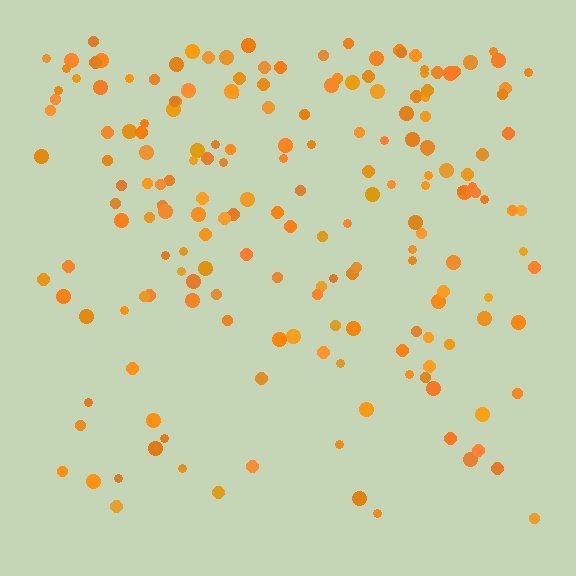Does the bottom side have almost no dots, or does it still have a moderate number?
Still a moderate number, just noticeably fewer than the top.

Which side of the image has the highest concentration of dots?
The top.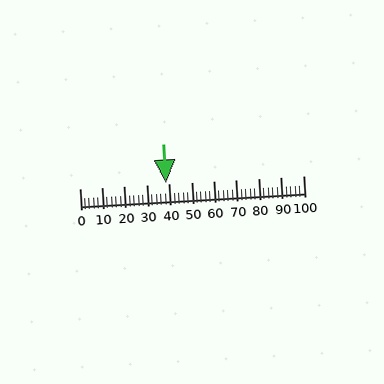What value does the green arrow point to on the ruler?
The green arrow points to approximately 39.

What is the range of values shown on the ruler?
The ruler shows values from 0 to 100.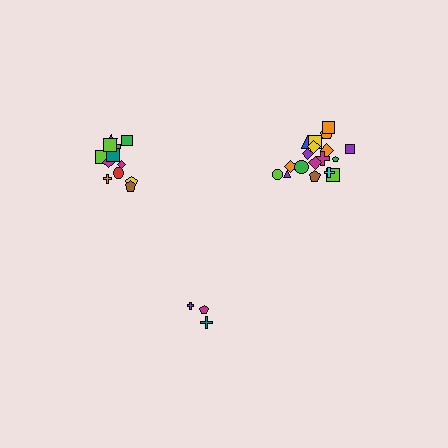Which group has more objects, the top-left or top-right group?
The top-right group.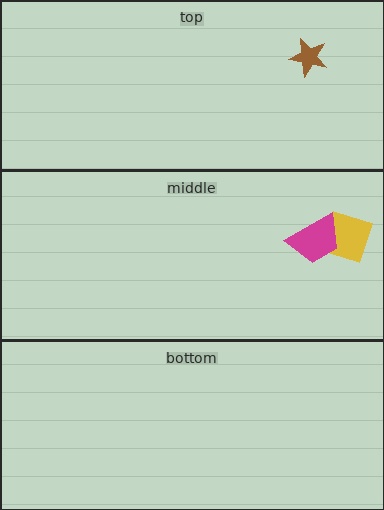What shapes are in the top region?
The brown star.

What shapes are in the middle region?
The yellow diamond, the magenta trapezoid.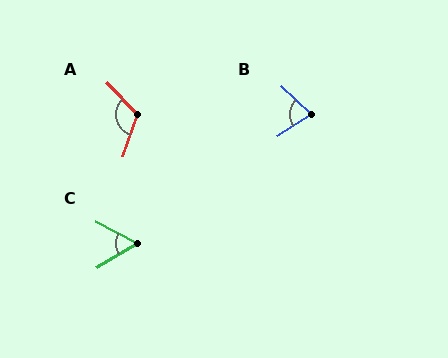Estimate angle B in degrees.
Approximately 76 degrees.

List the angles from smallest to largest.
C (59°), B (76°), A (117°).